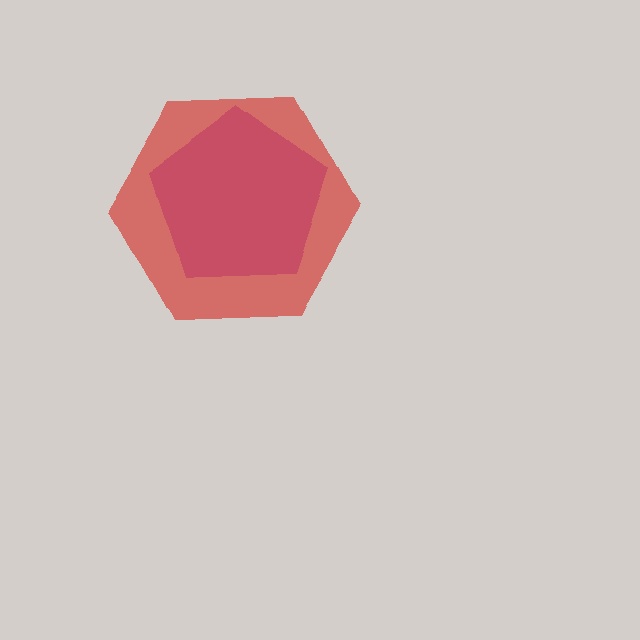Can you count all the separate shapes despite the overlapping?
Yes, there are 2 separate shapes.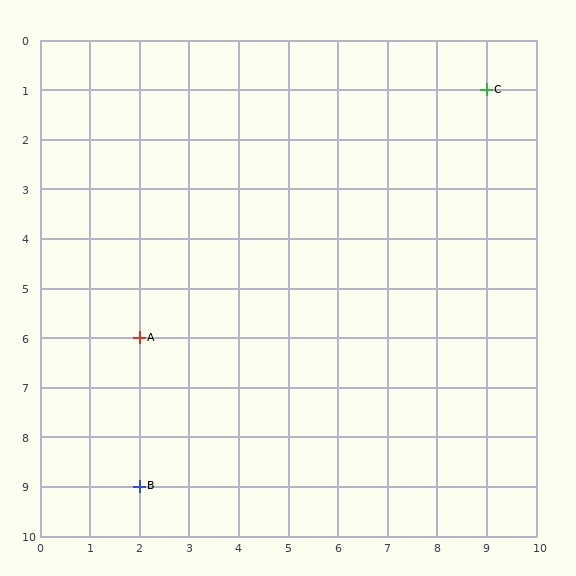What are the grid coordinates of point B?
Point B is at grid coordinates (2, 9).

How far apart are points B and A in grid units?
Points B and A are 3 rows apart.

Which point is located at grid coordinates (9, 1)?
Point C is at (9, 1).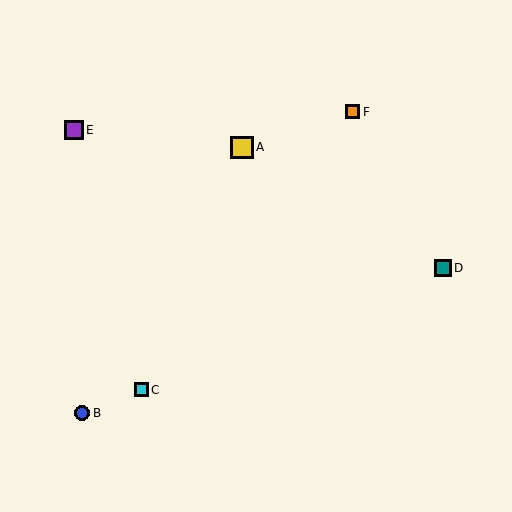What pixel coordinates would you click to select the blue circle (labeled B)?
Click at (82, 413) to select the blue circle B.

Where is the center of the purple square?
The center of the purple square is at (74, 130).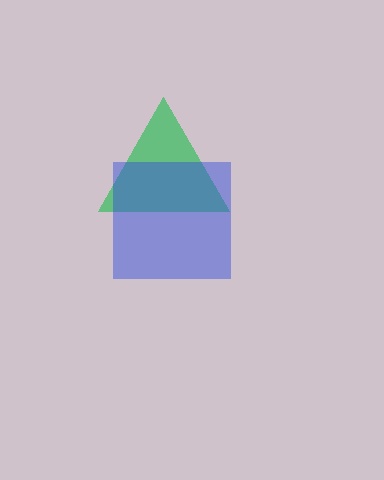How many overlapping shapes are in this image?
There are 2 overlapping shapes in the image.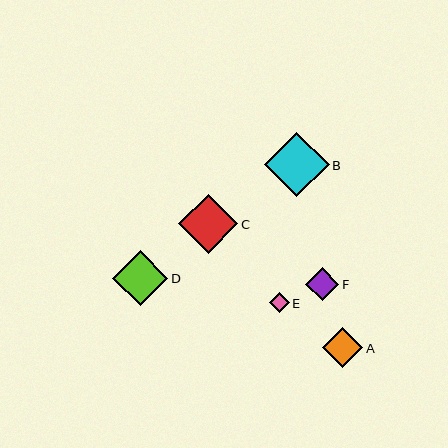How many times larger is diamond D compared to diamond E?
Diamond D is approximately 2.8 times the size of diamond E.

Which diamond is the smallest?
Diamond E is the smallest with a size of approximately 20 pixels.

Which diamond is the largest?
Diamond B is the largest with a size of approximately 65 pixels.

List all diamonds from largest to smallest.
From largest to smallest: B, C, D, A, F, E.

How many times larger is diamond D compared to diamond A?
Diamond D is approximately 1.4 times the size of diamond A.